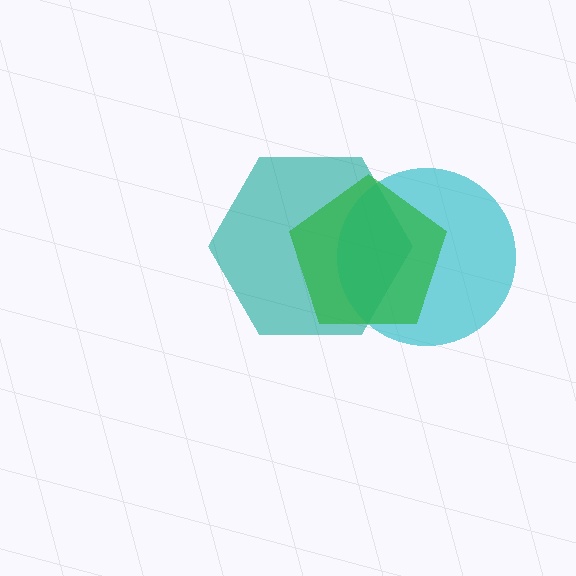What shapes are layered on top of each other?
The layered shapes are: a teal hexagon, a cyan circle, a green pentagon.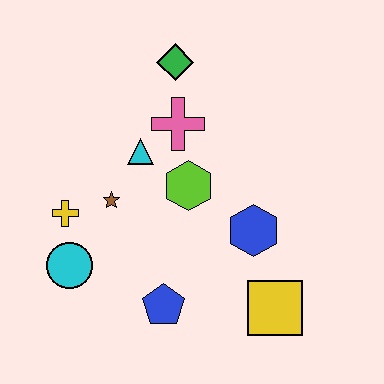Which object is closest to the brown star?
The yellow cross is closest to the brown star.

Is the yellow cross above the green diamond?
No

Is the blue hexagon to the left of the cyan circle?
No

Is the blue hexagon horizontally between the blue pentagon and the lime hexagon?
No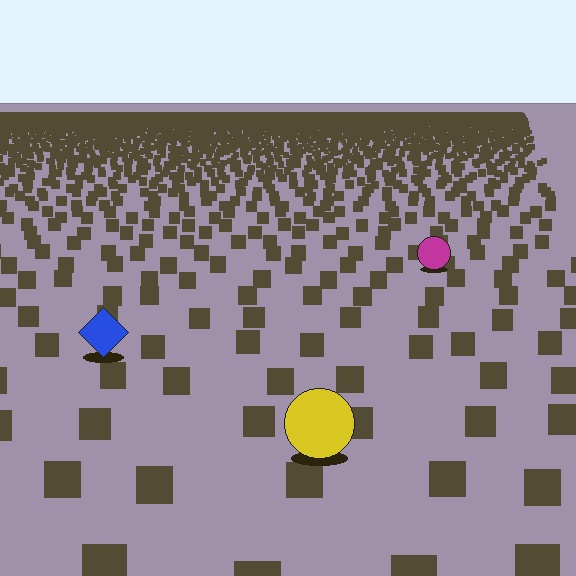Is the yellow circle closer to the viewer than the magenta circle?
Yes. The yellow circle is closer — you can tell from the texture gradient: the ground texture is coarser near it.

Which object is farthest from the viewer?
The magenta circle is farthest from the viewer. It appears smaller and the ground texture around it is denser.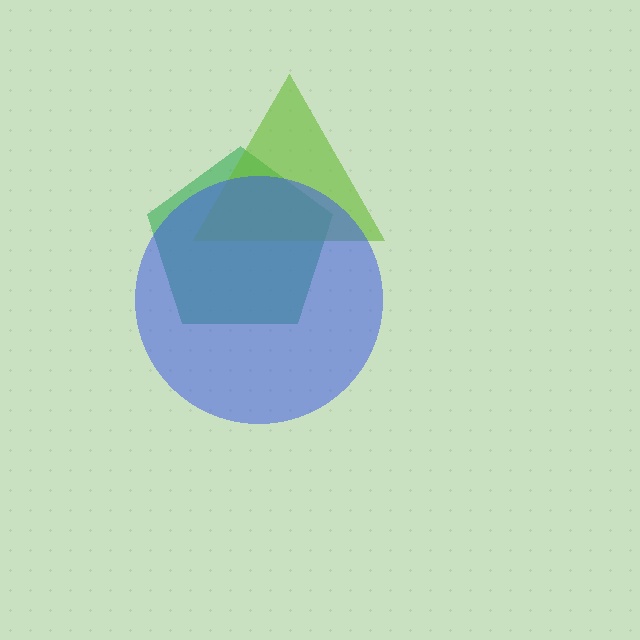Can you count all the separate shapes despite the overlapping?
Yes, there are 3 separate shapes.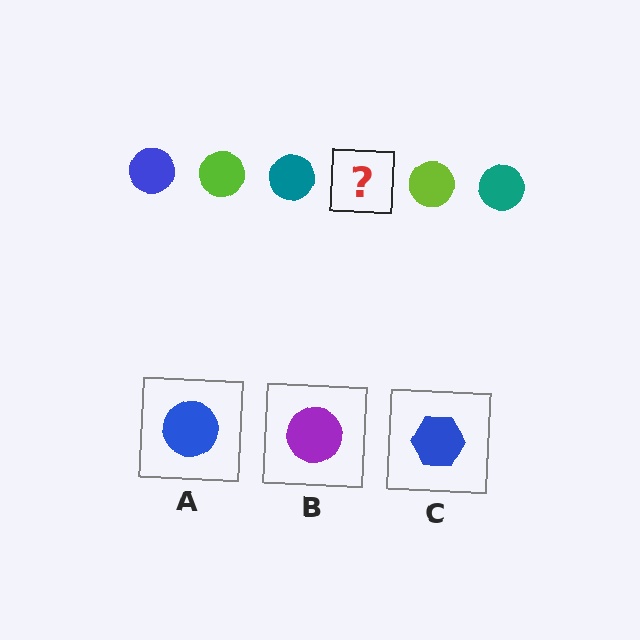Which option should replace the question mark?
Option A.